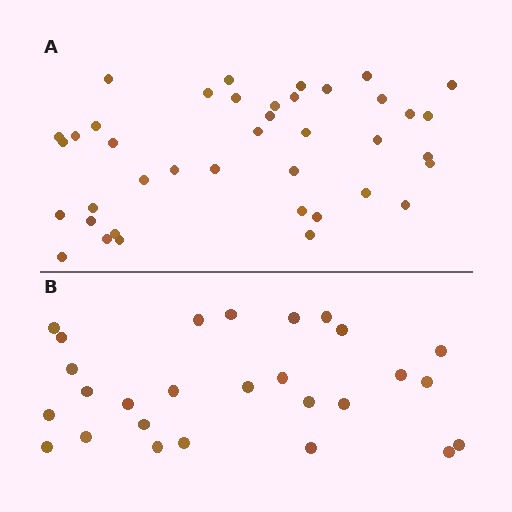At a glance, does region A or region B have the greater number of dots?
Region A (the top region) has more dots.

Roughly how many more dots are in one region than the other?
Region A has approximately 15 more dots than region B.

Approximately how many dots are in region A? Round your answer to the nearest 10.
About 40 dots.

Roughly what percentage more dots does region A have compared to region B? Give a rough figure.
About 50% more.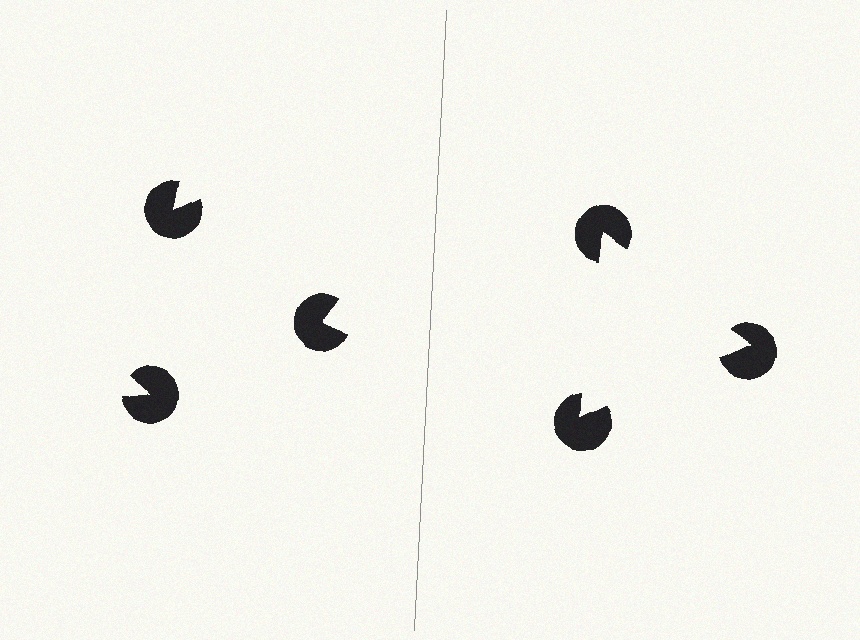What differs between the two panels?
The pac-man discs are positioned identically on both sides; only the wedge orientations differ. On the right they align to a triangle; on the left they are misaligned.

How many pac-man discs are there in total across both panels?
6 — 3 on each side.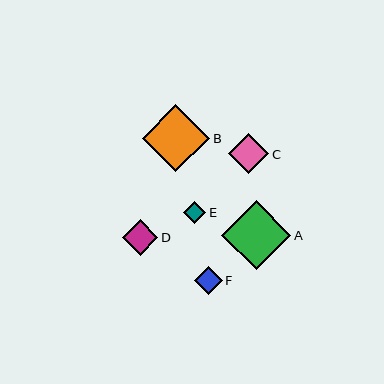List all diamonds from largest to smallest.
From largest to smallest: A, B, C, D, F, E.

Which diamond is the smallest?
Diamond E is the smallest with a size of approximately 22 pixels.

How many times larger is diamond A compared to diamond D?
Diamond A is approximately 1.9 times the size of diamond D.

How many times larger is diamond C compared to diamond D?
Diamond C is approximately 1.1 times the size of diamond D.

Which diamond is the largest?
Diamond A is the largest with a size of approximately 69 pixels.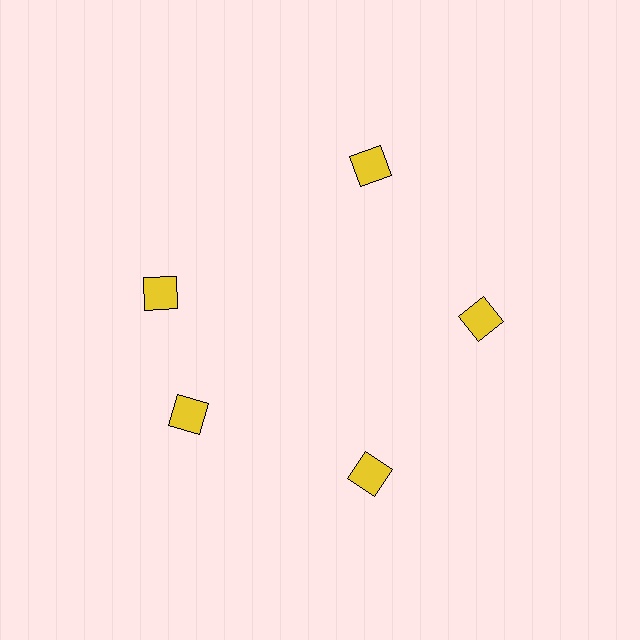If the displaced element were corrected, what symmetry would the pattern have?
It would have 5-fold rotational symmetry — the pattern would map onto itself every 72 degrees.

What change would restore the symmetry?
The symmetry would be restored by rotating it back into even spacing with its neighbors so that all 5 diamonds sit at equal angles and equal distance from the center.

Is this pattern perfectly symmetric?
No. The 5 yellow diamonds are arranged in a ring, but one element near the 10 o'clock position is rotated out of alignment along the ring, breaking the 5-fold rotational symmetry.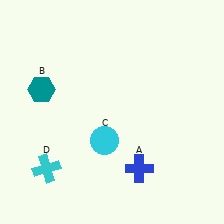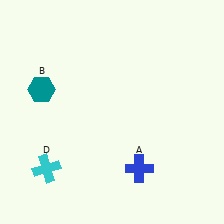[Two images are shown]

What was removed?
The cyan circle (C) was removed in Image 2.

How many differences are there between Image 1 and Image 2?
There is 1 difference between the two images.